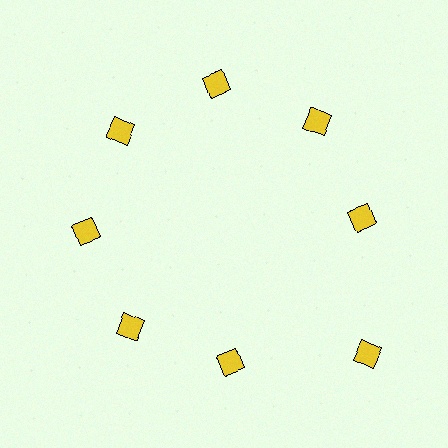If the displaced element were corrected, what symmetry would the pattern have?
It would have 8-fold rotational symmetry — the pattern would map onto itself every 45 degrees.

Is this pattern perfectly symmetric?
No. The 8 yellow diamonds are arranged in a ring, but one element near the 4 o'clock position is pushed outward from the center, breaking the 8-fold rotational symmetry.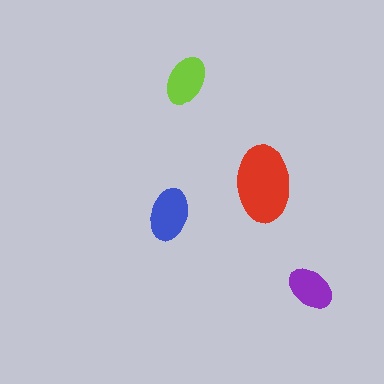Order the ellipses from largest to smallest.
the red one, the blue one, the lime one, the purple one.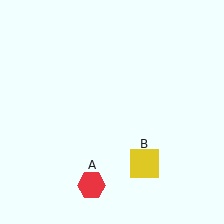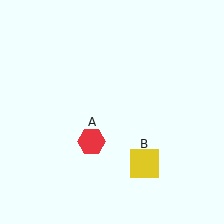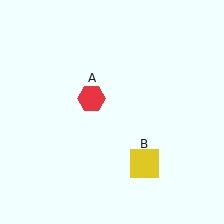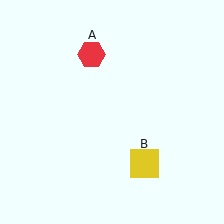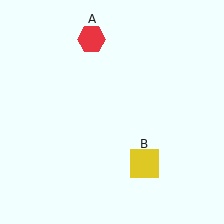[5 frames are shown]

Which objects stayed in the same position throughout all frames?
Yellow square (object B) remained stationary.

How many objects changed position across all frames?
1 object changed position: red hexagon (object A).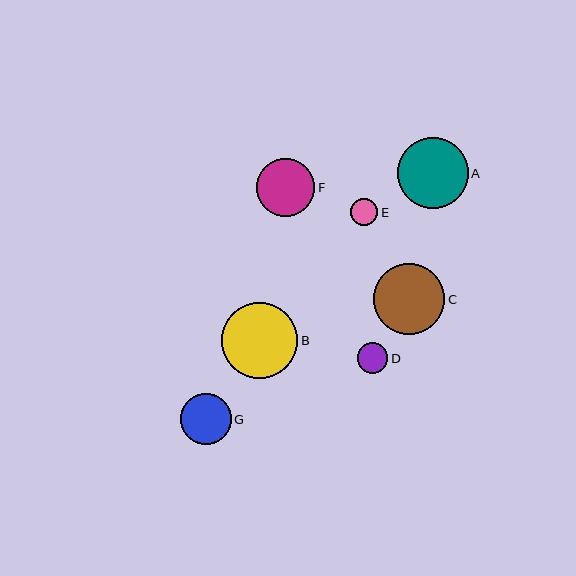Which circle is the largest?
Circle B is the largest with a size of approximately 76 pixels.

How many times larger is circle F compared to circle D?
Circle F is approximately 1.9 times the size of circle D.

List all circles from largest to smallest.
From largest to smallest: B, C, A, F, G, D, E.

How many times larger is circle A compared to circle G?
Circle A is approximately 1.4 times the size of circle G.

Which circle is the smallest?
Circle E is the smallest with a size of approximately 28 pixels.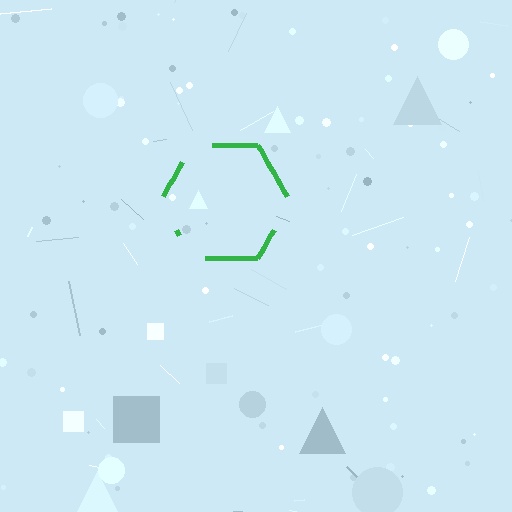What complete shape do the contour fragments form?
The contour fragments form a hexagon.